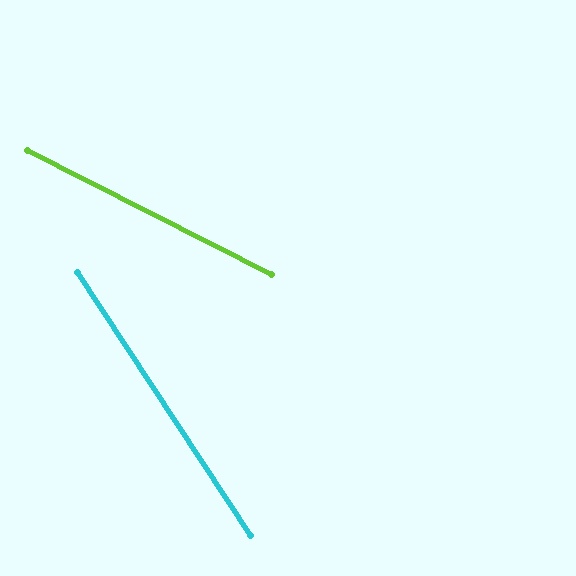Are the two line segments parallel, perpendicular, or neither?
Neither parallel nor perpendicular — they differ by about 30°.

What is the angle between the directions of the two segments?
Approximately 30 degrees.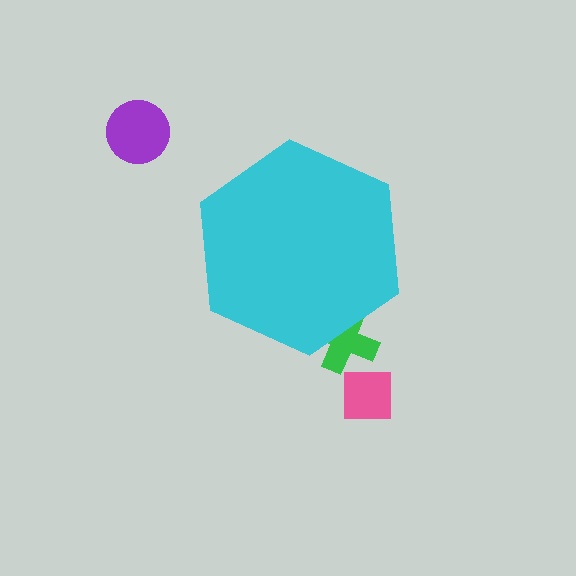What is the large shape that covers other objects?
A cyan hexagon.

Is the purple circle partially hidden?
No, the purple circle is fully visible.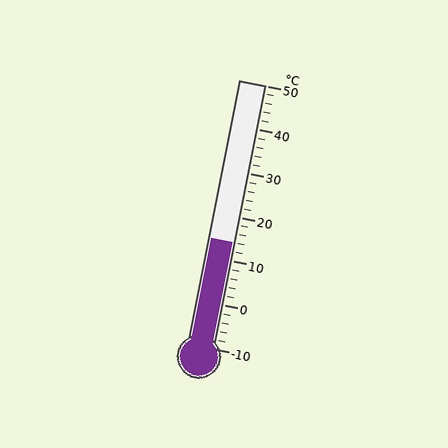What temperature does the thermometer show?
The thermometer shows approximately 14°C.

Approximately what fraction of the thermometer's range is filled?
The thermometer is filled to approximately 40% of its range.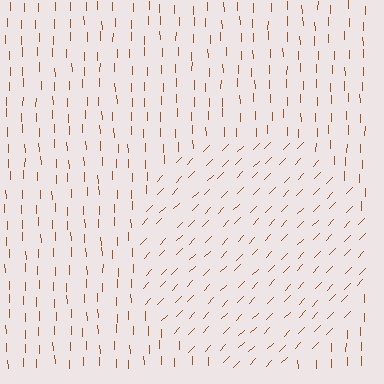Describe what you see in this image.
The image is filled with small brown line segments. A circle region in the image has lines oriented differently from the surrounding lines, creating a visible texture boundary.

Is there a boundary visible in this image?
Yes, there is a texture boundary formed by a change in line orientation.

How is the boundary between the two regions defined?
The boundary is defined purely by a change in line orientation (approximately 45 degrees difference). All lines are the same color and thickness.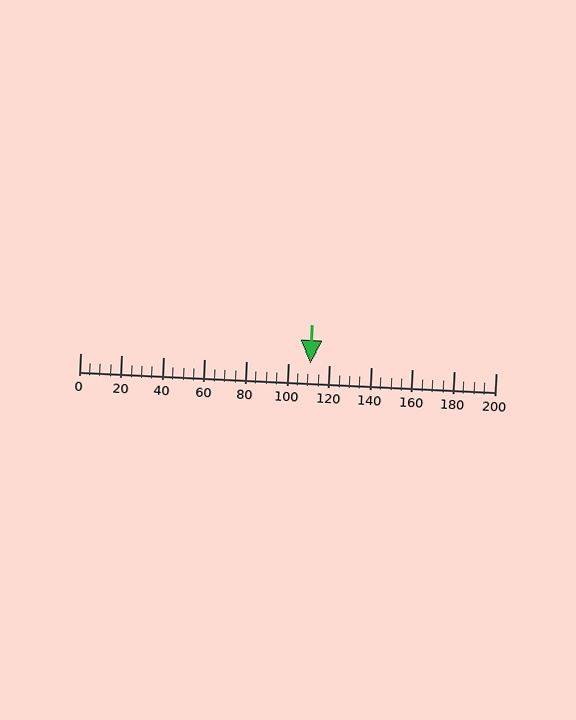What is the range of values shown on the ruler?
The ruler shows values from 0 to 200.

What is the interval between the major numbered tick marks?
The major tick marks are spaced 20 units apart.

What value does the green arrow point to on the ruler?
The green arrow points to approximately 111.